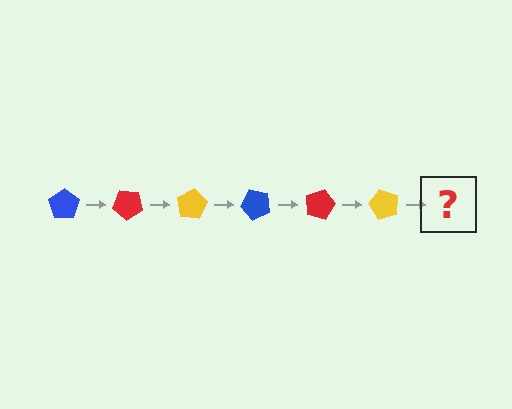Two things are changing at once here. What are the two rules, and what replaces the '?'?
The two rules are that it rotates 40 degrees each step and the color cycles through blue, red, and yellow. The '?' should be a blue pentagon, rotated 240 degrees from the start.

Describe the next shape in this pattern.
It should be a blue pentagon, rotated 240 degrees from the start.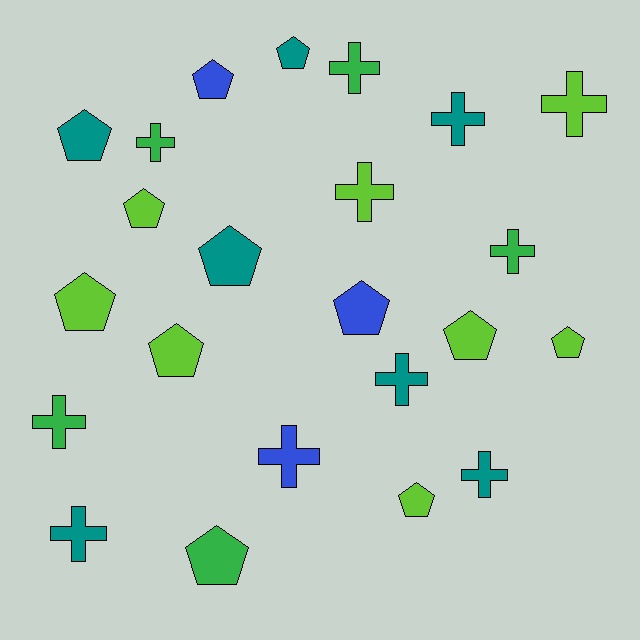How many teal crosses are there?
There are 4 teal crosses.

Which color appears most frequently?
Lime, with 8 objects.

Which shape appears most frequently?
Pentagon, with 12 objects.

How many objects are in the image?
There are 23 objects.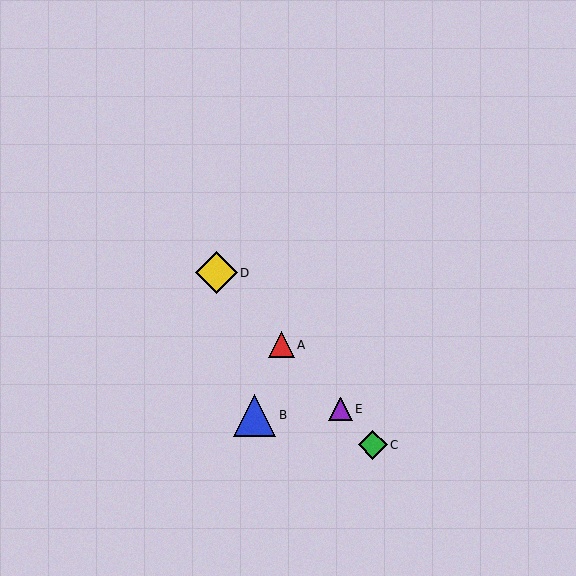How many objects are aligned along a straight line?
4 objects (A, C, D, E) are aligned along a straight line.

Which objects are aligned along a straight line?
Objects A, C, D, E are aligned along a straight line.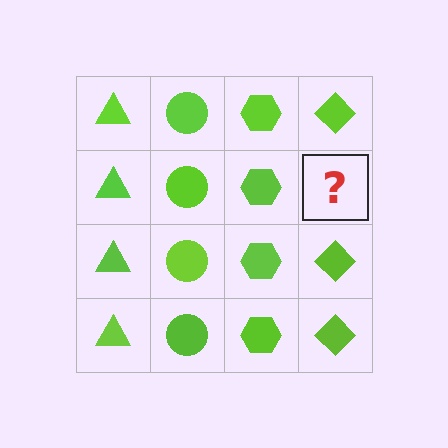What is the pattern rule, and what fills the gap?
The rule is that each column has a consistent shape. The gap should be filled with a lime diamond.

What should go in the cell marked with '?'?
The missing cell should contain a lime diamond.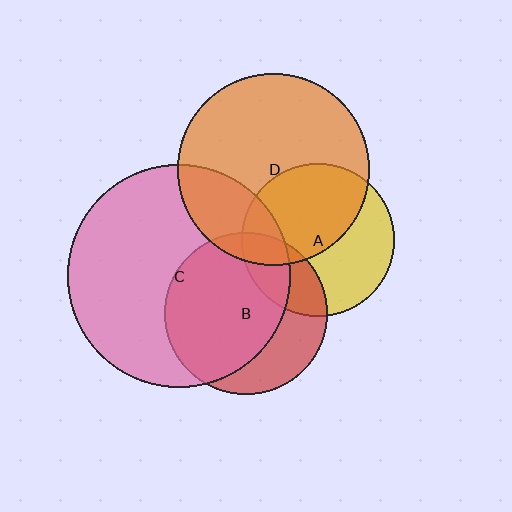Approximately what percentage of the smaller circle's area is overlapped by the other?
Approximately 25%.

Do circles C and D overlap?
Yes.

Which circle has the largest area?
Circle C (pink).